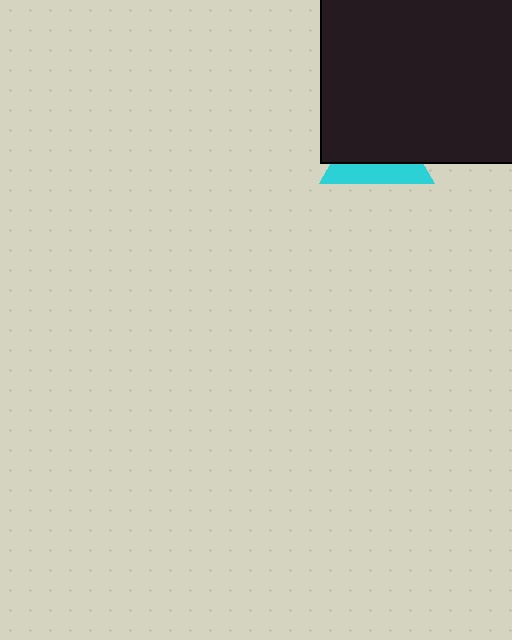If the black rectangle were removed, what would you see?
You would see the complete cyan triangle.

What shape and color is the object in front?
The object in front is a black rectangle.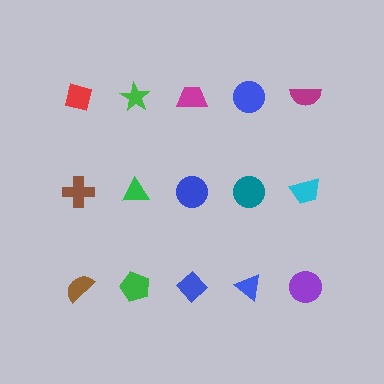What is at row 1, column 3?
A magenta trapezoid.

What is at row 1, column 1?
A red square.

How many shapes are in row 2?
5 shapes.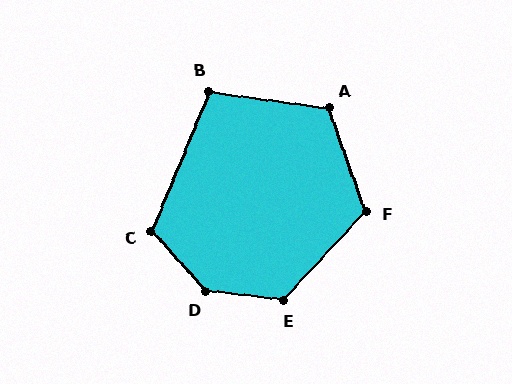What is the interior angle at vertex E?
Approximately 126 degrees (obtuse).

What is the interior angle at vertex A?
Approximately 117 degrees (obtuse).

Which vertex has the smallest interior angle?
B, at approximately 104 degrees.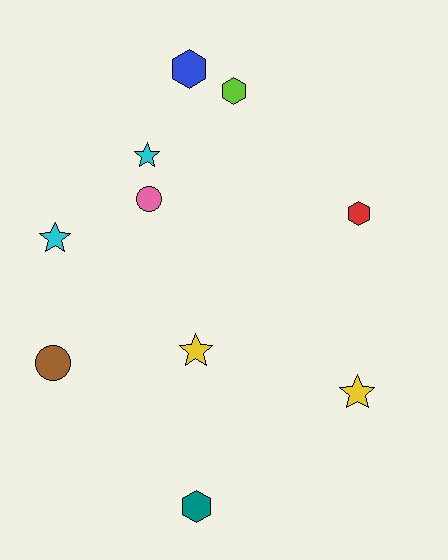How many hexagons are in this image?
There are 4 hexagons.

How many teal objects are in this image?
There is 1 teal object.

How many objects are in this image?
There are 10 objects.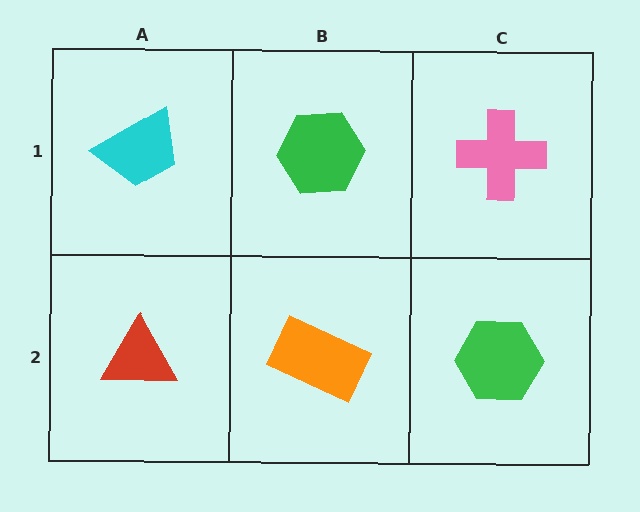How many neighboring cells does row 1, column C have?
2.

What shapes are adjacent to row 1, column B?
An orange rectangle (row 2, column B), a cyan trapezoid (row 1, column A), a pink cross (row 1, column C).